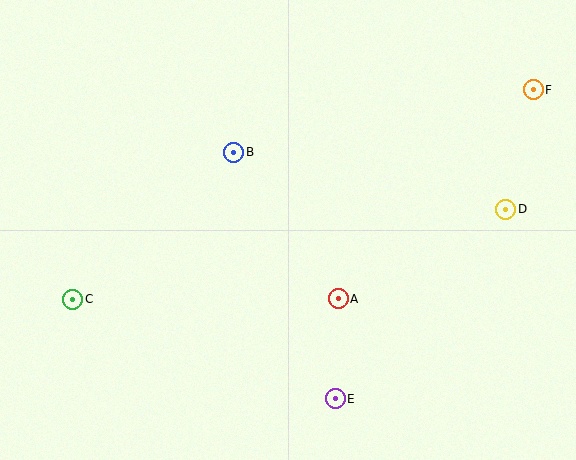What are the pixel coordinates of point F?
Point F is at (533, 90).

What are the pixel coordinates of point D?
Point D is at (506, 209).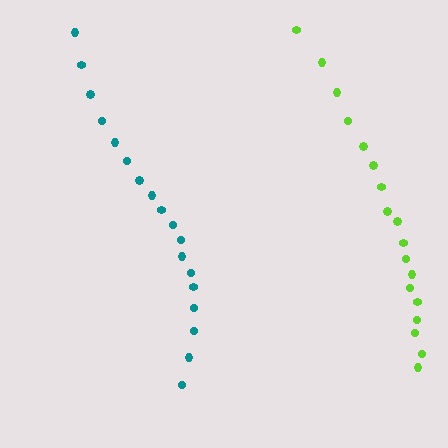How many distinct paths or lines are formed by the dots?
There are 2 distinct paths.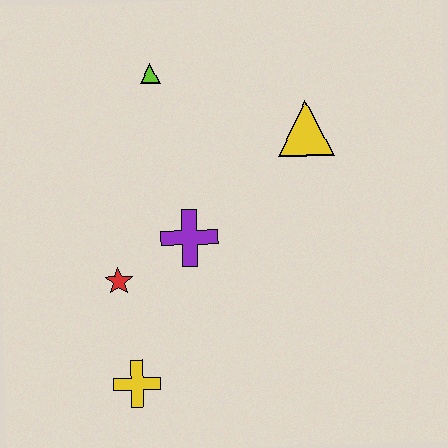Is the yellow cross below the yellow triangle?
Yes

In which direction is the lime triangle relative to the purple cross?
The lime triangle is above the purple cross.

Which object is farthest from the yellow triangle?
The yellow cross is farthest from the yellow triangle.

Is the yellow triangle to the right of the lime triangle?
Yes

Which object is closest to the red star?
The purple cross is closest to the red star.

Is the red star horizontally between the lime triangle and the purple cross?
No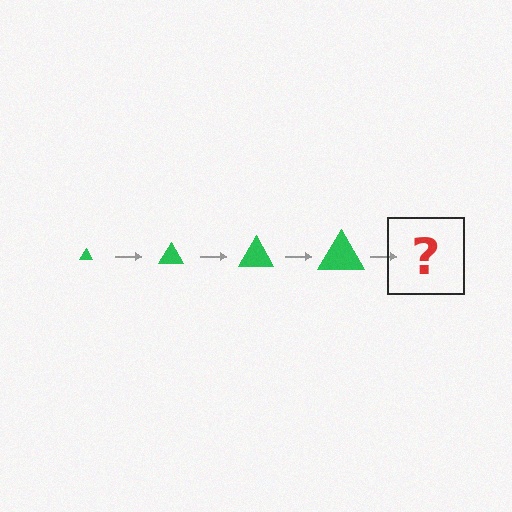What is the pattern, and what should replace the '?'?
The pattern is that the triangle gets progressively larger each step. The '?' should be a green triangle, larger than the previous one.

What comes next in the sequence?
The next element should be a green triangle, larger than the previous one.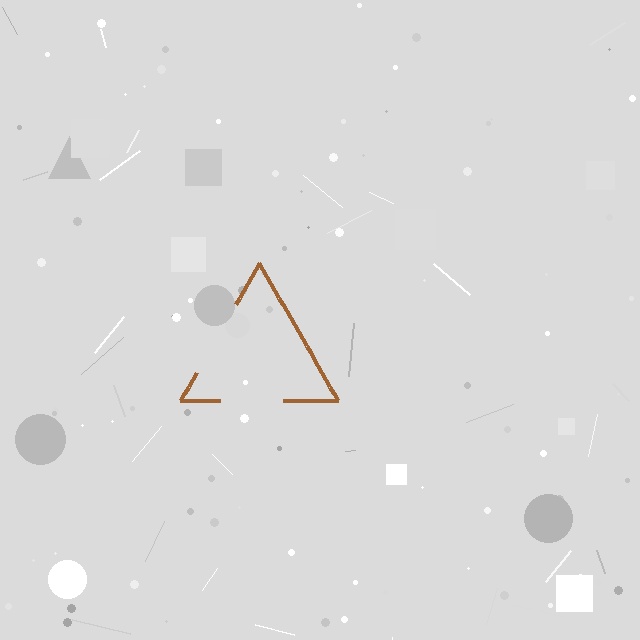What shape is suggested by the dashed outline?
The dashed outline suggests a triangle.